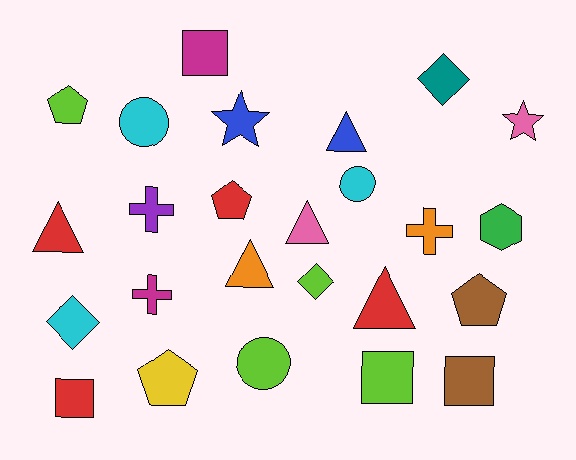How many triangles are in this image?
There are 5 triangles.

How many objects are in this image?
There are 25 objects.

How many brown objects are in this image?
There are 2 brown objects.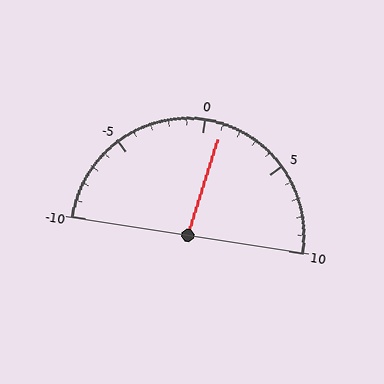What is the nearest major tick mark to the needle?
The nearest major tick mark is 0.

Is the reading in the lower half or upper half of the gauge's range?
The reading is in the upper half of the range (-10 to 10).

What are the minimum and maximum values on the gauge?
The gauge ranges from -10 to 10.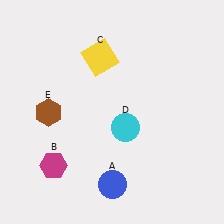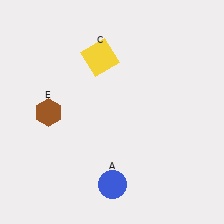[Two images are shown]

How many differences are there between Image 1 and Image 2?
There are 2 differences between the two images.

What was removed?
The cyan circle (D), the magenta hexagon (B) were removed in Image 2.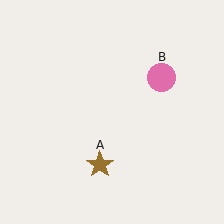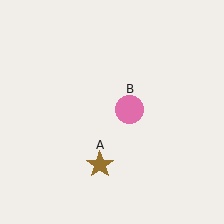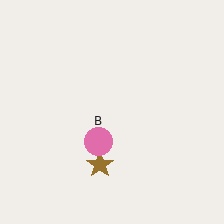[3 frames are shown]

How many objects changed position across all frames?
1 object changed position: pink circle (object B).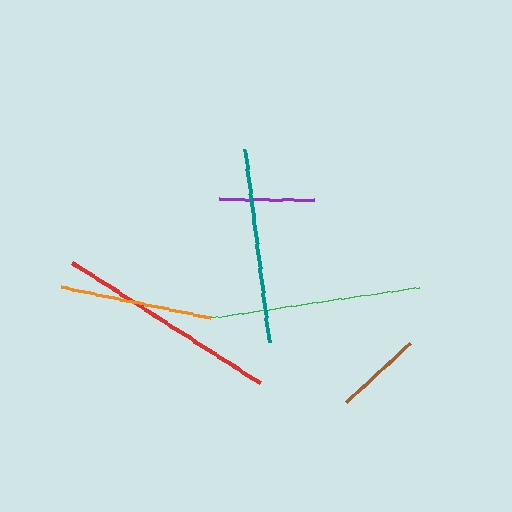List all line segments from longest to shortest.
From longest to shortest: red, green, teal, orange, purple, brown.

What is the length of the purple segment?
The purple segment is approximately 96 pixels long.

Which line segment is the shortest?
The brown line is the shortest at approximately 87 pixels.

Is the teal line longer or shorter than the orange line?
The teal line is longer than the orange line.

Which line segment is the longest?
The red line is the longest at approximately 224 pixels.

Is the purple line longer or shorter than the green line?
The green line is longer than the purple line.